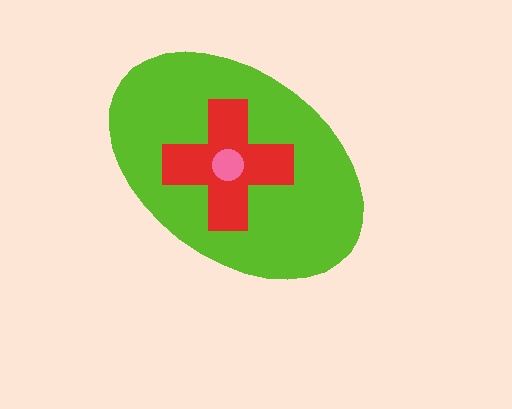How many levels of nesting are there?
3.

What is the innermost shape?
The pink circle.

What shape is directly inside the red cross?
The pink circle.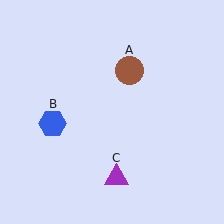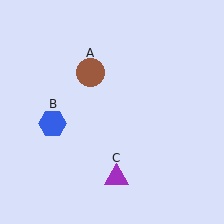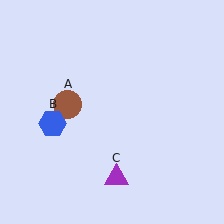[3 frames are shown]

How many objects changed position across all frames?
1 object changed position: brown circle (object A).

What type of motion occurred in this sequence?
The brown circle (object A) rotated counterclockwise around the center of the scene.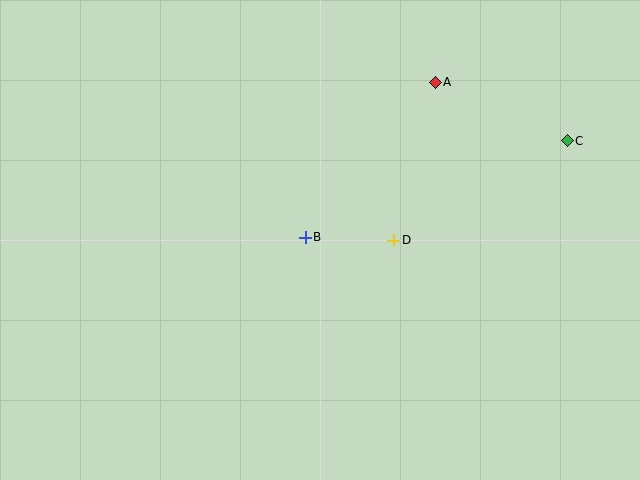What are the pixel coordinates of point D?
Point D is at (394, 240).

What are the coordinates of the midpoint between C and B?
The midpoint between C and B is at (436, 189).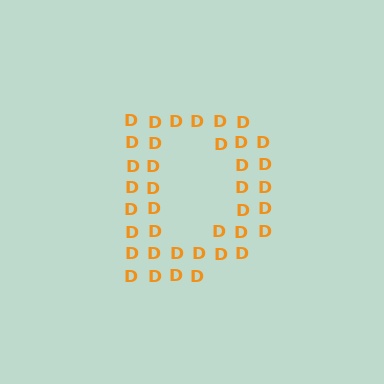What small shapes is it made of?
It is made of small letter D's.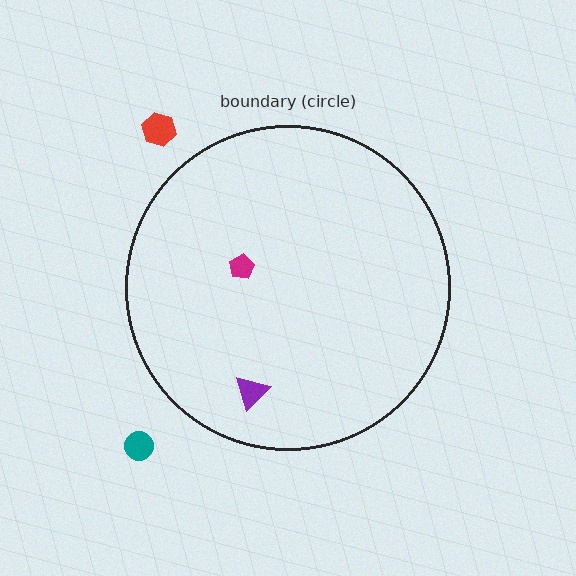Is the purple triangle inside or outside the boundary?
Inside.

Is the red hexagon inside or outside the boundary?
Outside.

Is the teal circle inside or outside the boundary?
Outside.